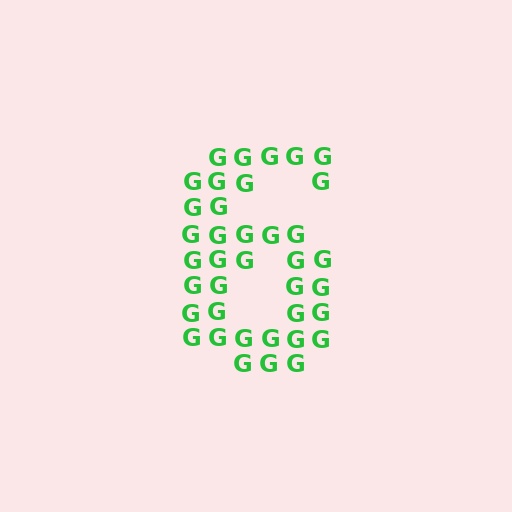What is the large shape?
The large shape is the digit 6.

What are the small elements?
The small elements are letter G's.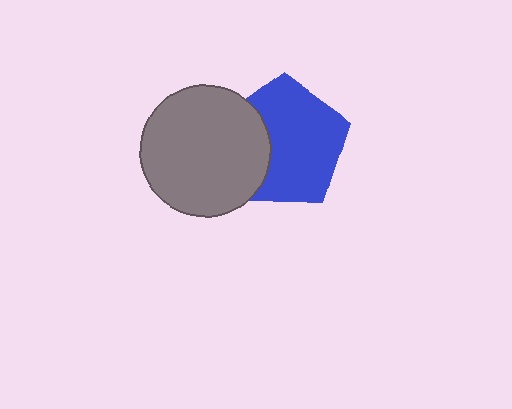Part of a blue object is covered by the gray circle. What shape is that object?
It is a pentagon.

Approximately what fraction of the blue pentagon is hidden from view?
Roughly 30% of the blue pentagon is hidden behind the gray circle.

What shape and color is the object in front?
The object in front is a gray circle.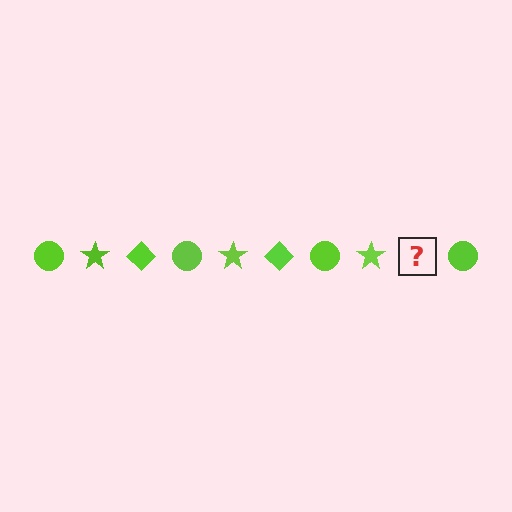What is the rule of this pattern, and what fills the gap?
The rule is that the pattern cycles through circle, star, diamond shapes in lime. The gap should be filled with a lime diamond.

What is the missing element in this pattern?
The missing element is a lime diamond.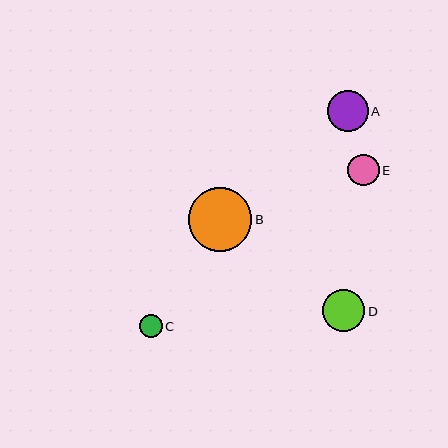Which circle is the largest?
Circle B is the largest with a size of approximately 63 pixels.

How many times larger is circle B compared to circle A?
Circle B is approximately 1.6 times the size of circle A.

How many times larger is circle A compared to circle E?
Circle A is approximately 1.3 times the size of circle E.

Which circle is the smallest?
Circle C is the smallest with a size of approximately 23 pixels.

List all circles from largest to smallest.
From largest to smallest: B, D, A, E, C.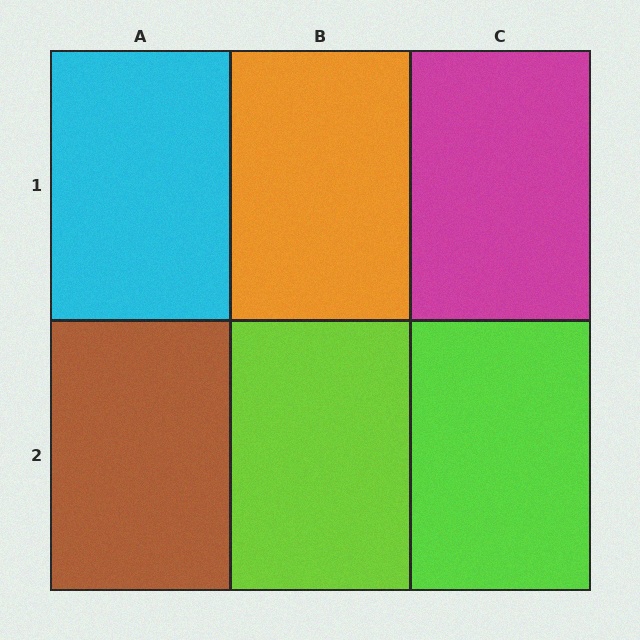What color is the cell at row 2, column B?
Lime.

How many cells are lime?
2 cells are lime.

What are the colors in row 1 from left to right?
Cyan, orange, magenta.